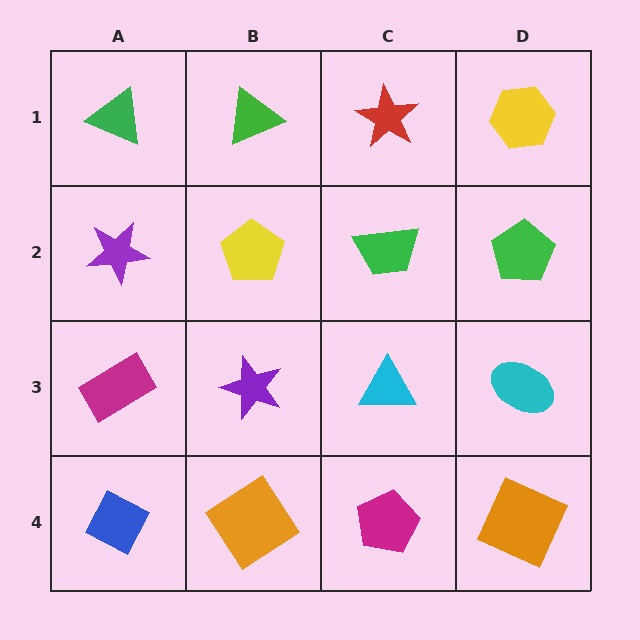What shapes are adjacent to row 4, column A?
A magenta rectangle (row 3, column A), an orange diamond (row 4, column B).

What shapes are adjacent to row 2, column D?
A yellow hexagon (row 1, column D), a cyan ellipse (row 3, column D), a green trapezoid (row 2, column C).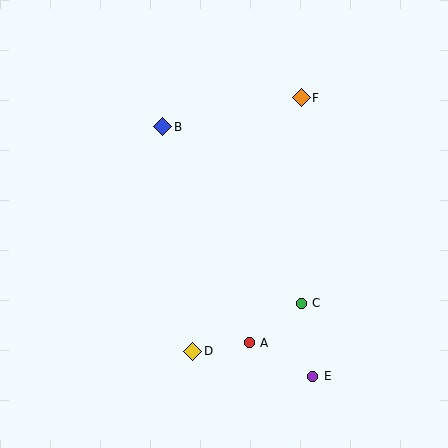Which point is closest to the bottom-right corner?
Point E is closest to the bottom-right corner.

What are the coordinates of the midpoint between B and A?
The midpoint between B and A is at (206, 235).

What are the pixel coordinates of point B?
Point B is at (163, 127).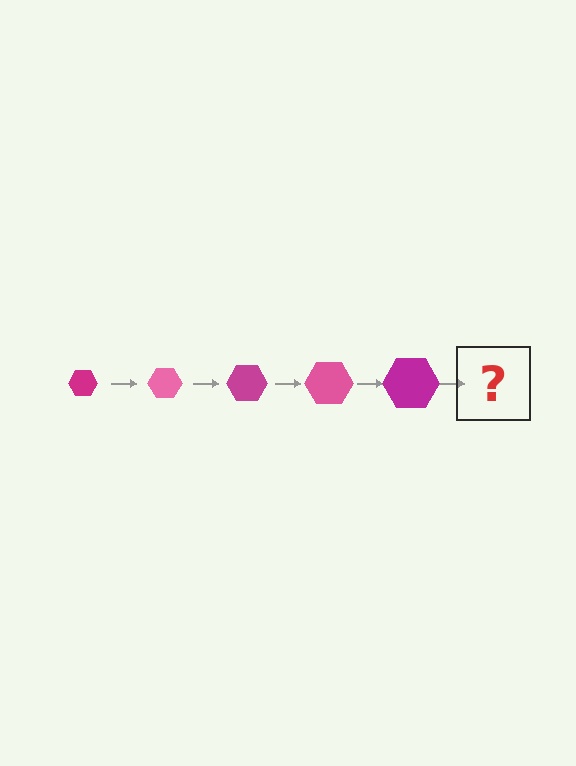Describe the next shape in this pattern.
It should be a pink hexagon, larger than the previous one.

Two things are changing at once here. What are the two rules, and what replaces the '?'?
The two rules are that the hexagon grows larger each step and the color cycles through magenta and pink. The '?' should be a pink hexagon, larger than the previous one.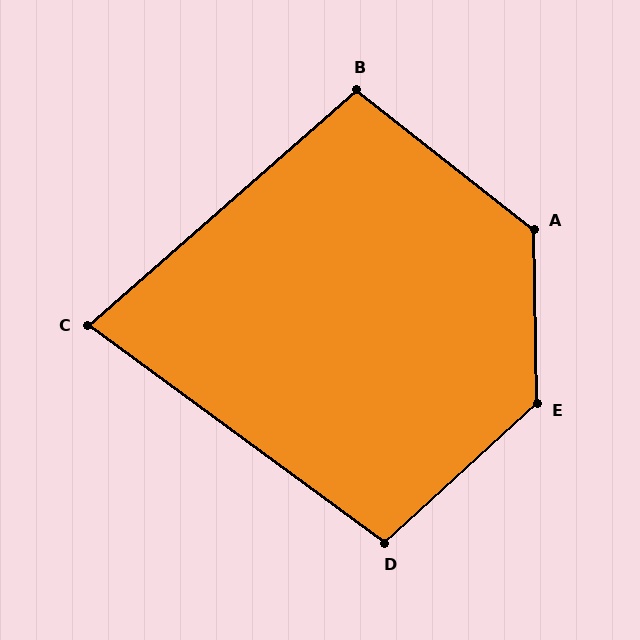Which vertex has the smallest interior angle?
C, at approximately 77 degrees.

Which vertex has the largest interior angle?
E, at approximately 132 degrees.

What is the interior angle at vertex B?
Approximately 101 degrees (obtuse).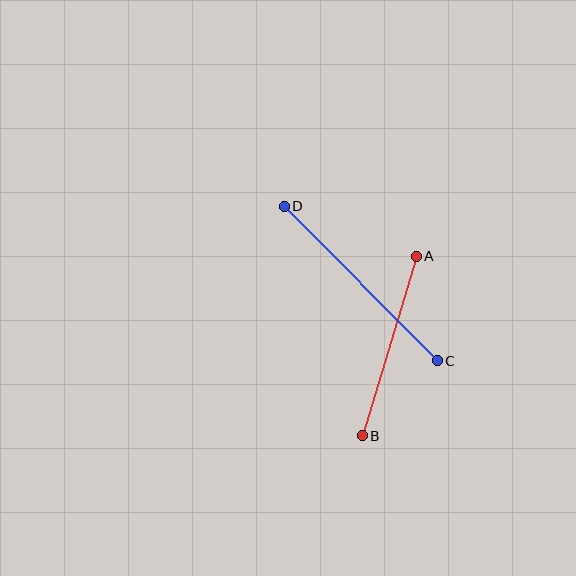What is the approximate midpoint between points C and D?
The midpoint is at approximately (361, 284) pixels.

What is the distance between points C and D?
The distance is approximately 218 pixels.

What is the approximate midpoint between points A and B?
The midpoint is at approximately (389, 346) pixels.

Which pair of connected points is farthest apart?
Points C and D are farthest apart.